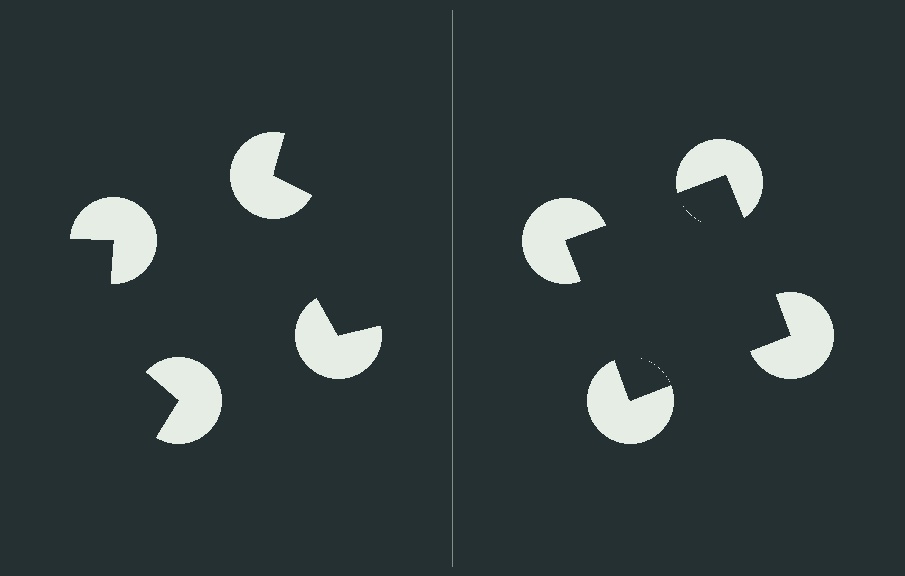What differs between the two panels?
The pac-man discs are positioned identically on both sides; only the wedge orientations differ. On the right they align to a square; on the left they are misaligned.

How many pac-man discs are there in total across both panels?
8 — 4 on each side.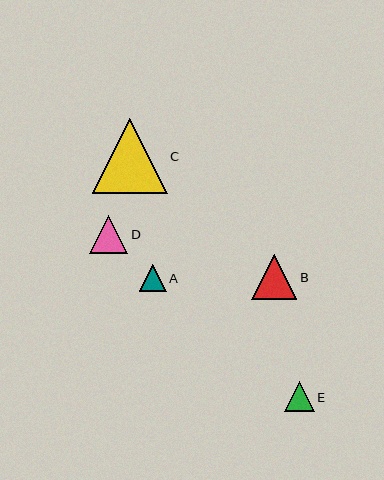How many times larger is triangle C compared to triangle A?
Triangle C is approximately 2.8 times the size of triangle A.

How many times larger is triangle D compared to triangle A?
Triangle D is approximately 1.4 times the size of triangle A.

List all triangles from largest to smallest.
From largest to smallest: C, B, D, E, A.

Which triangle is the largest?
Triangle C is the largest with a size of approximately 75 pixels.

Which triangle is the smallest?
Triangle A is the smallest with a size of approximately 27 pixels.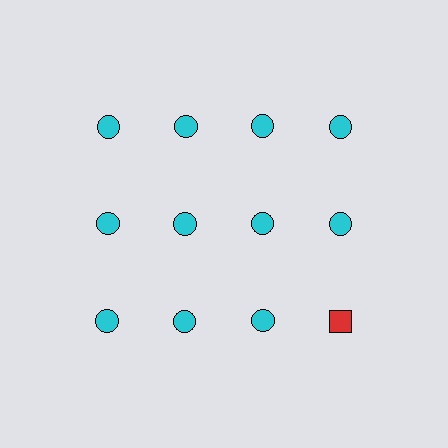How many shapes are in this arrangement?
There are 12 shapes arranged in a grid pattern.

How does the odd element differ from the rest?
It differs in both color (red instead of cyan) and shape (square instead of circle).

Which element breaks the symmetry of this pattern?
The red square in the third row, second from right column breaks the symmetry. All other shapes are cyan circles.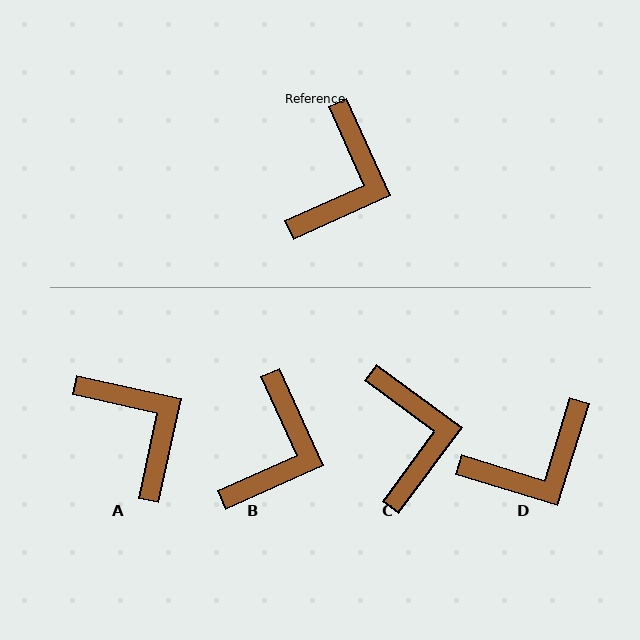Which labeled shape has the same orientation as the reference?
B.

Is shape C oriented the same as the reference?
No, it is off by about 30 degrees.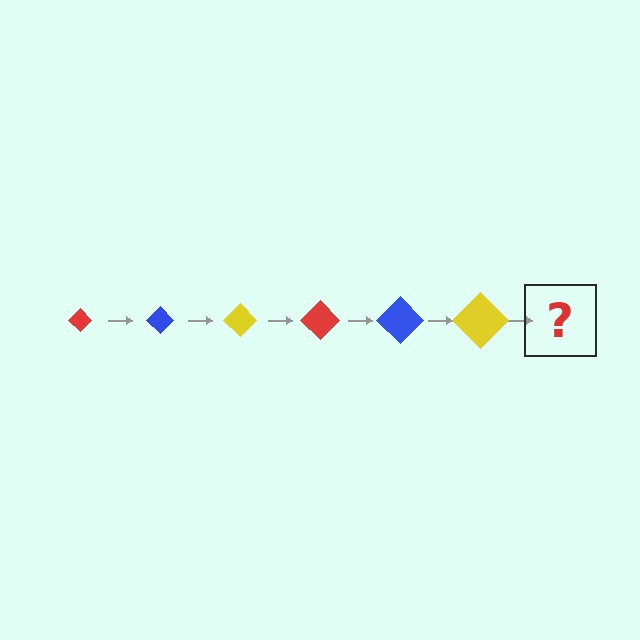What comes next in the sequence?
The next element should be a red diamond, larger than the previous one.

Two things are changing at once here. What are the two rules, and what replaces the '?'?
The two rules are that the diamond grows larger each step and the color cycles through red, blue, and yellow. The '?' should be a red diamond, larger than the previous one.